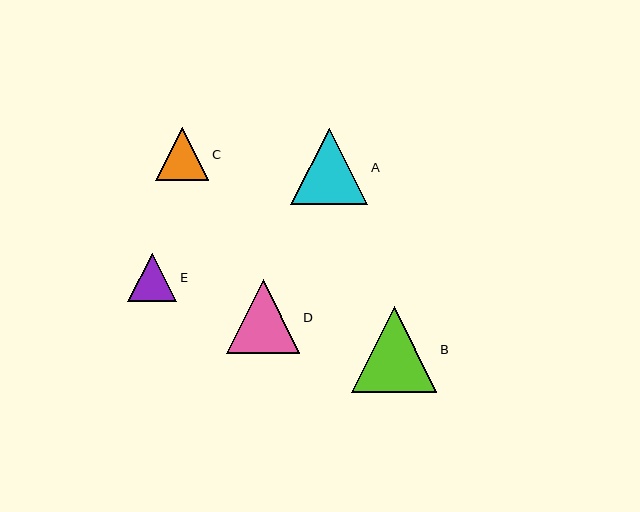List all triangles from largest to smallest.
From largest to smallest: B, A, D, C, E.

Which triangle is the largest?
Triangle B is the largest with a size of approximately 85 pixels.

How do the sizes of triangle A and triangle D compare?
Triangle A and triangle D are approximately the same size.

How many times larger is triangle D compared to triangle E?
Triangle D is approximately 1.5 times the size of triangle E.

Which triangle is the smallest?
Triangle E is the smallest with a size of approximately 49 pixels.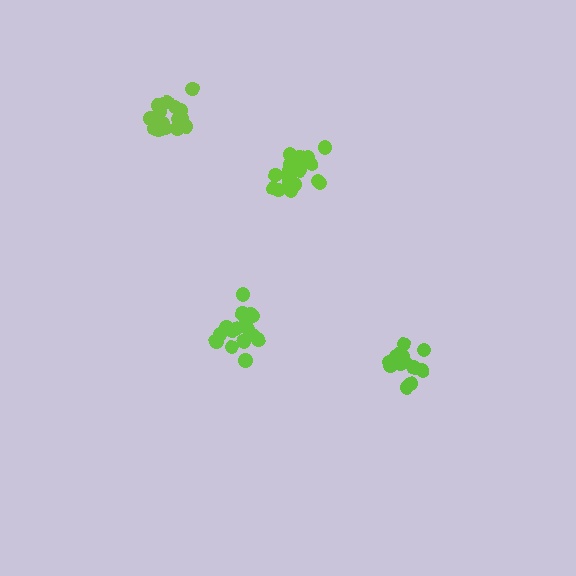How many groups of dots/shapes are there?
There are 4 groups.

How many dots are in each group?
Group 1: 16 dots, Group 2: 19 dots, Group 3: 18 dots, Group 4: 15 dots (68 total).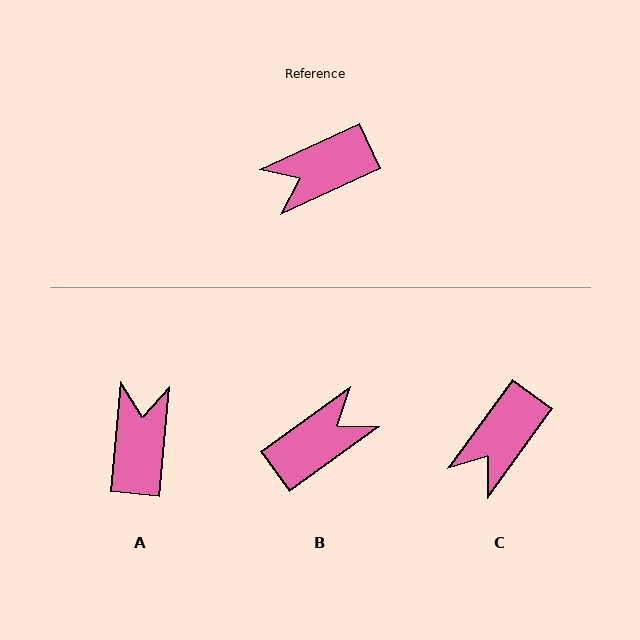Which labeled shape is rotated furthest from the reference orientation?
B, about 169 degrees away.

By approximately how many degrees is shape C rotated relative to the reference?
Approximately 29 degrees counter-clockwise.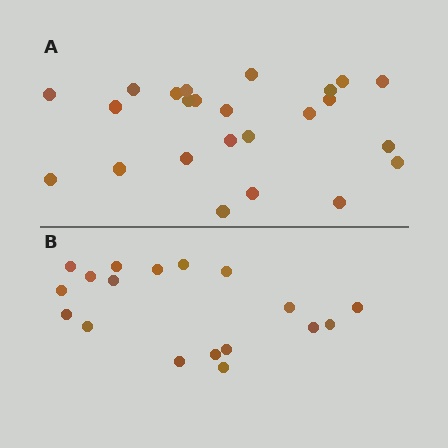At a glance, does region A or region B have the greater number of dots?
Region A (the top region) has more dots.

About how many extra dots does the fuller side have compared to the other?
Region A has about 6 more dots than region B.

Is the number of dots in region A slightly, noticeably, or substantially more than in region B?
Region A has noticeably more, but not dramatically so. The ratio is roughly 1.3 to 1.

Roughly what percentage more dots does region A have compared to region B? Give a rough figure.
About 35% more.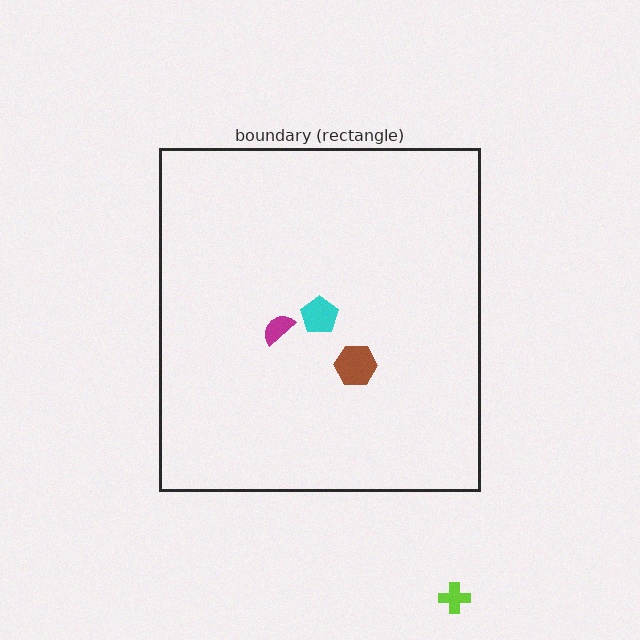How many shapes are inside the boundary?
3 inside, 1 outside.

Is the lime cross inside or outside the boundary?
Outside.